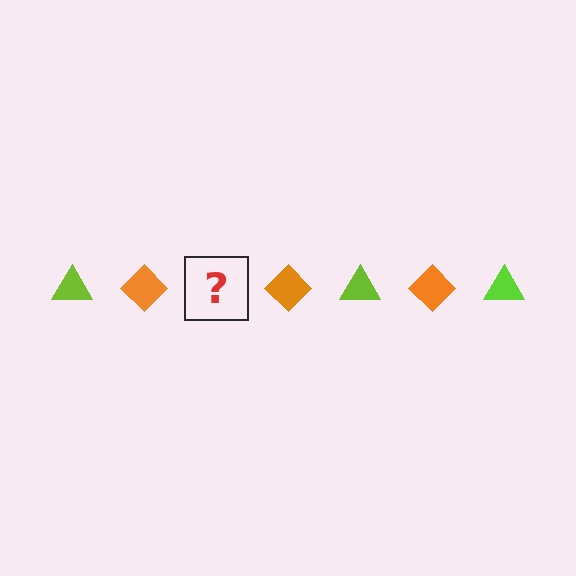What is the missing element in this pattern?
The missing element is a lime triangle.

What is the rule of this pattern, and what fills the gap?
The rule is that the pattern alternates between lime triangle and orange diamond. The gap should be filled with a lime triangle.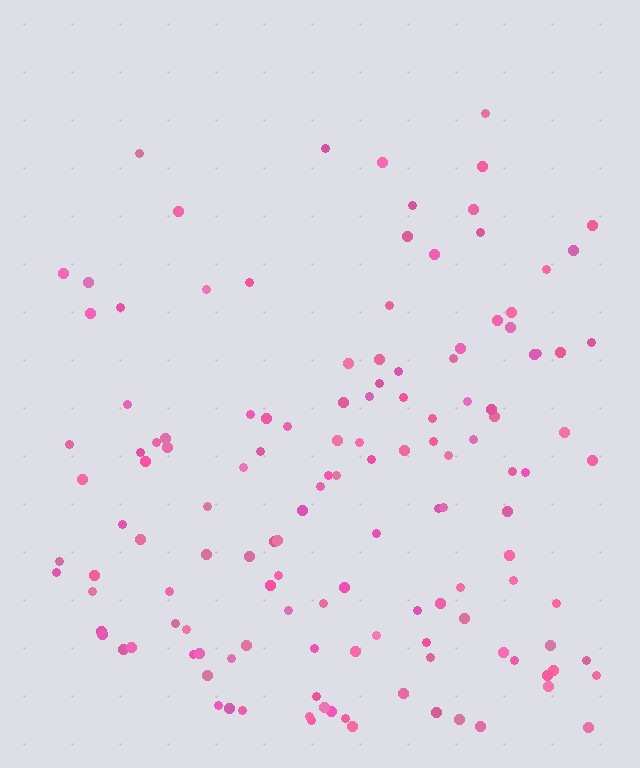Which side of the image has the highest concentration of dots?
The bottom.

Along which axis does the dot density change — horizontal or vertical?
Vertical.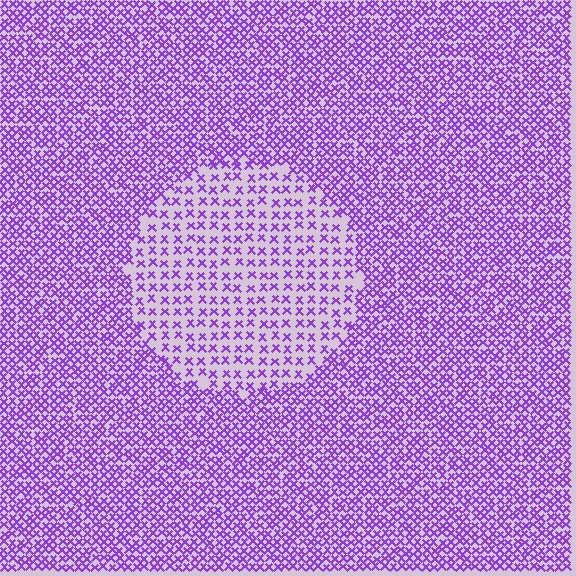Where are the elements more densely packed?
The elements are more densely packed outside the circle boundary.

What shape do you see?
I see a circle.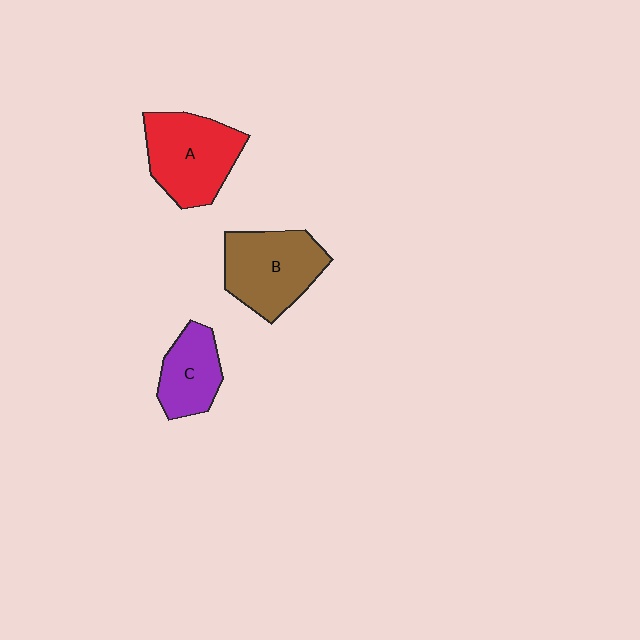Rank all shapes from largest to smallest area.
From largest to smallest: A (red), B (brown), C (purple).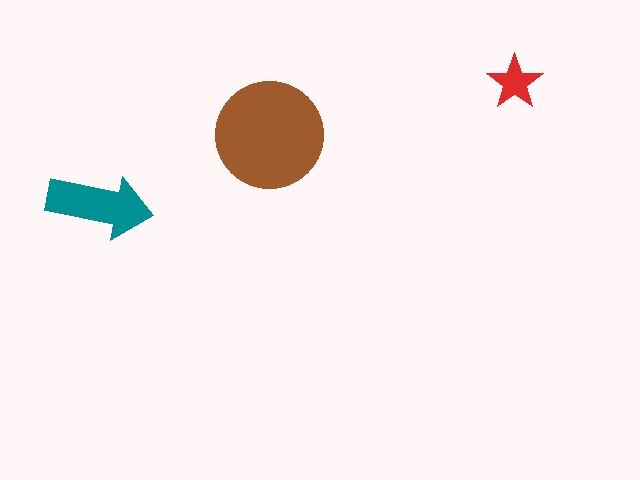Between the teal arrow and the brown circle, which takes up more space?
The brown circle.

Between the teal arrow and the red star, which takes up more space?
The teal arrow.